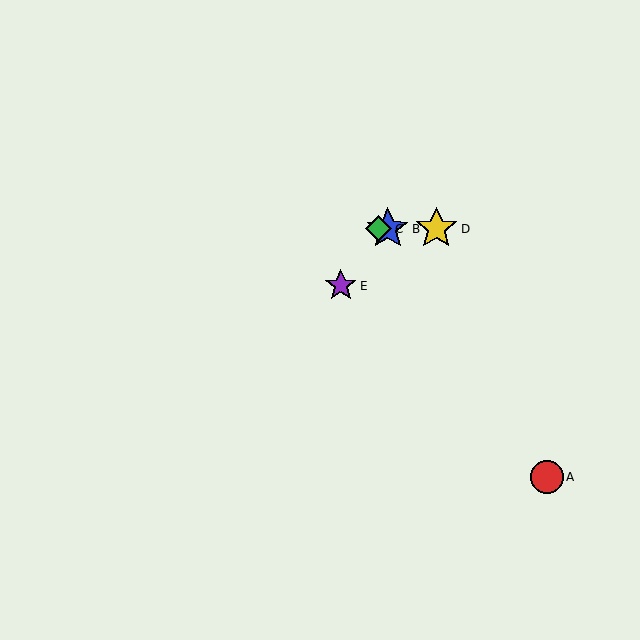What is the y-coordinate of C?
Object C is at y≈229.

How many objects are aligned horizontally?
3 objects (B, C, D) are aligned horizontally.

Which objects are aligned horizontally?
Objects B, C, D are aligned horizontally.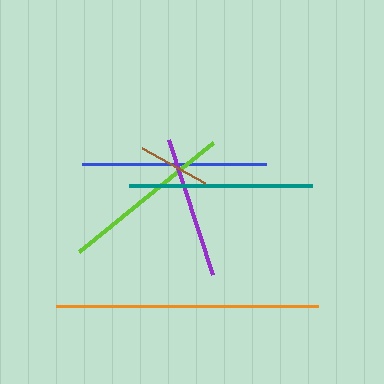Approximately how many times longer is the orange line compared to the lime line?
The orange line is approximately 1.5 times the length of the lime line.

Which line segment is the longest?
The orange line is the longest at approximately 261 pixels.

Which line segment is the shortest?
The brown line is the shortest at approximately 72 pixels.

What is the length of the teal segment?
The teal segment is approximately 183 pixels long.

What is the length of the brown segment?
The brown segment is approximately 72 pixels long.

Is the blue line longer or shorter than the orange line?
The orange line is longer than the blue line.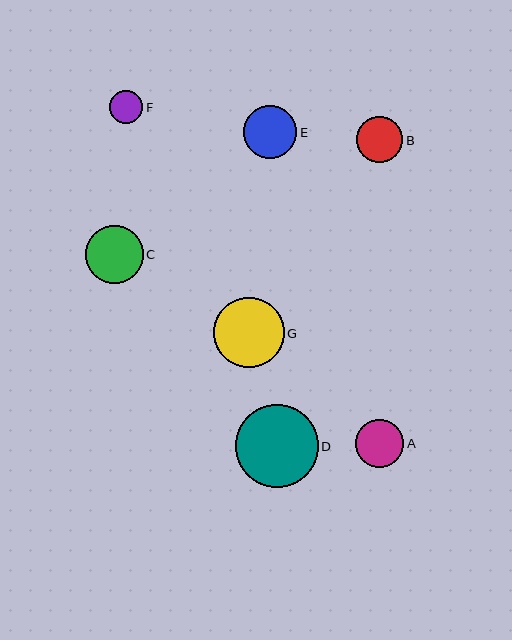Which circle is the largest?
Circle D is the largest with a size of approximately 83 pixels.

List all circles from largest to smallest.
From largest to smallest: D, G, C, E, A, B, F.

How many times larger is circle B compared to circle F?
Circle B is approximately 1.4 times the size of circle F.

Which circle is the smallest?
Circle F is the smallest with a size of approximately 33 pixels.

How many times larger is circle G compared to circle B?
Circle G is approximately 1.5 times the size of circle B.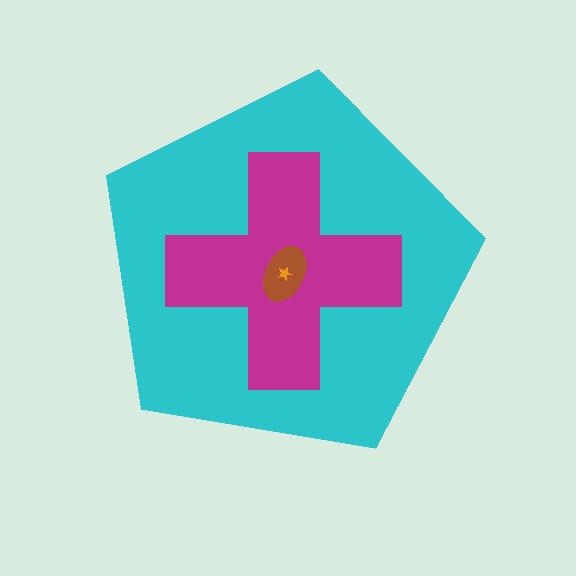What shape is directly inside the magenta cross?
The brown ellipse.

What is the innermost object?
The orange star.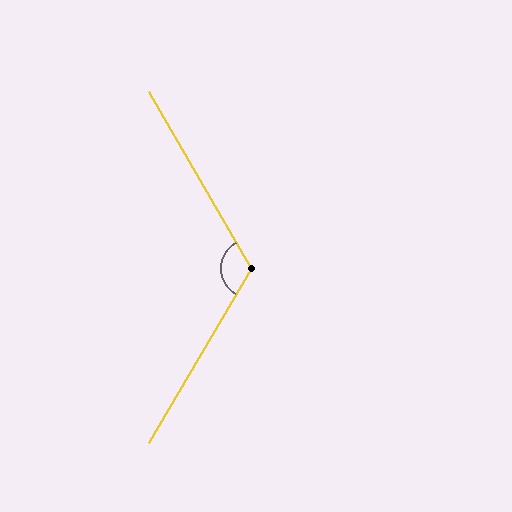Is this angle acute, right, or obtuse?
It is obtuse.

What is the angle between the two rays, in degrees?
Approximately 120 degrees.